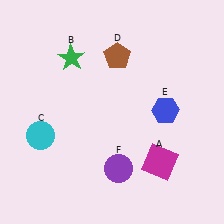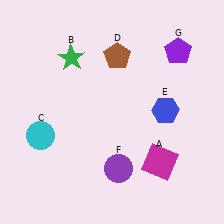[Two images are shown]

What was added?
A purple pentagon (G) was added in Image 2.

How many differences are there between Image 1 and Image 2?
There is 1 difference between the two images.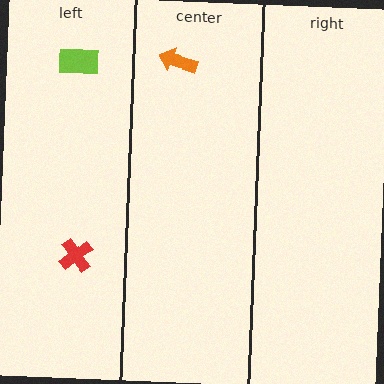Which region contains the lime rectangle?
The left region.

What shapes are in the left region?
The red cross, the lime rectangle.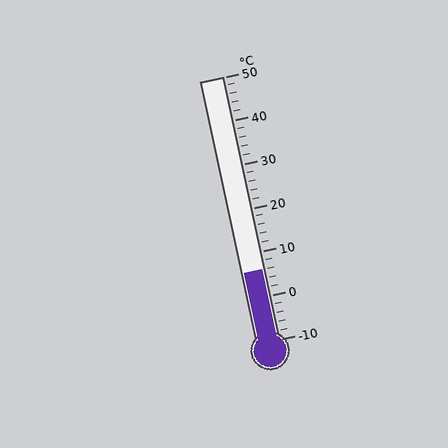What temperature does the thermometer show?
The thermometer shows approximately 6°C.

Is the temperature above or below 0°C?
The temperature is above 0°C.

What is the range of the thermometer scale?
The thermometer scale ranges from -10°C to 50°C.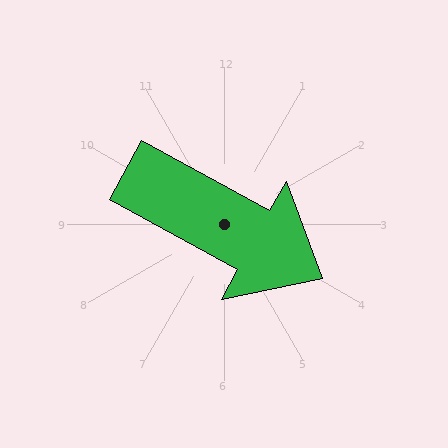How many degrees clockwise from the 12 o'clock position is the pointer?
Approximately 119 degrees.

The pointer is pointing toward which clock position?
Roughly 4 o'clock.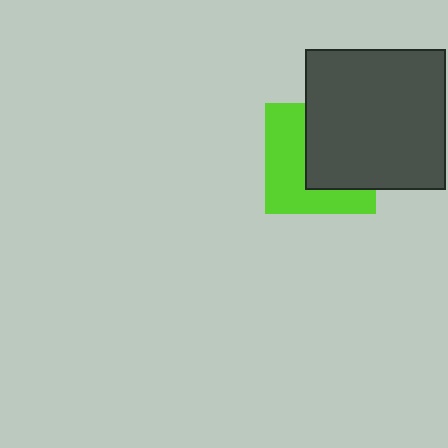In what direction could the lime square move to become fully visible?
The lime square could move left. That would shift it out from behind the dark gray square entirely.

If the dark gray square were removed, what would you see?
You would see the complete lime square.